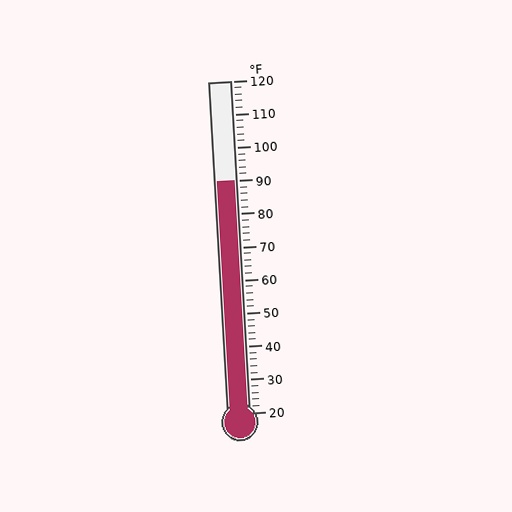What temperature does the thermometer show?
The thermometer shows approximately 90°F.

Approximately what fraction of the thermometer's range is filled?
The thermometer is filled to approximately 70% of its range.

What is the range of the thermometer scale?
The thermometer scale ranges from 20°F to 120°F.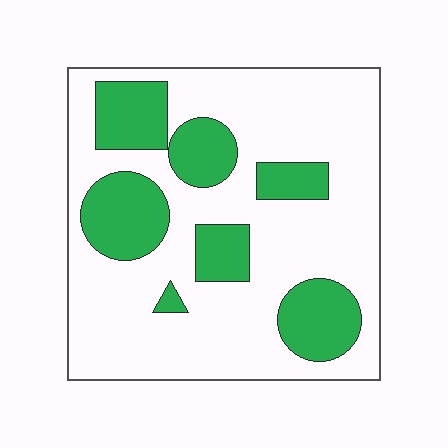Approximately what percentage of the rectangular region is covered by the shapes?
Approximately 30%.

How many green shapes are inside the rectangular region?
7.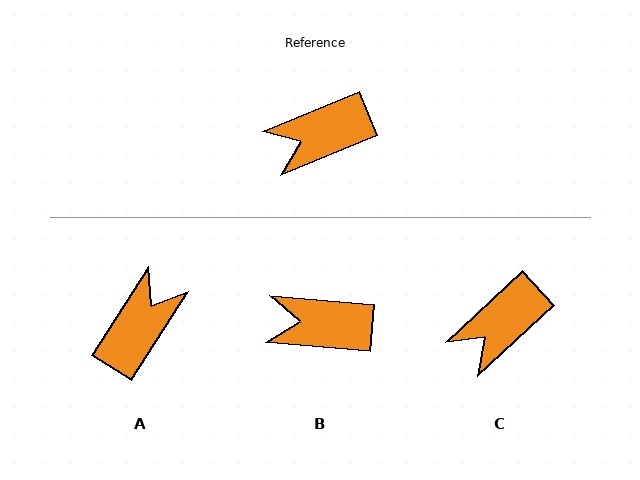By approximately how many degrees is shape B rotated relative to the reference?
Approximately 27 degrees clockwise.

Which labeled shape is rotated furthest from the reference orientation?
A, about 145 degrees away.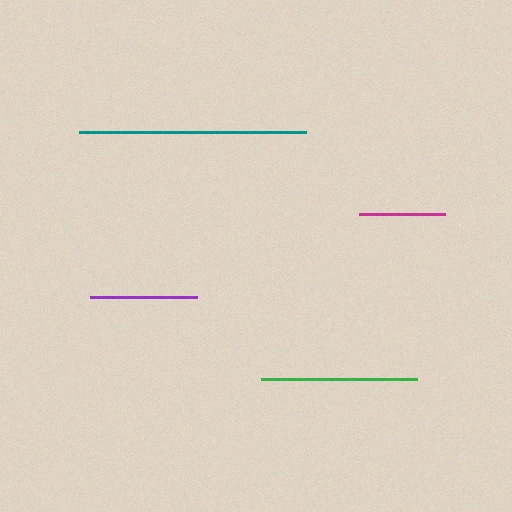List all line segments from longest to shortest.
From longest to shortest: teal, green, purple, magenta.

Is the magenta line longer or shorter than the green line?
The green line is longer than the magenta line.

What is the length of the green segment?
The green segment is approximately 156 pixels long.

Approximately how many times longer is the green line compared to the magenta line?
The green line is approximately 1.8 times the length of the magenta line.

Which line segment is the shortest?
The magenta line is the shortest at approximately 85 pixels.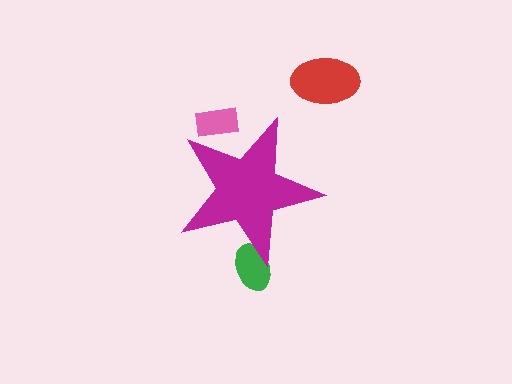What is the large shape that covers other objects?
A magenta star.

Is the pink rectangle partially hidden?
Yes, the pink rectangle is partially hidden behind the magenta star.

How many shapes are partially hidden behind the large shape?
2 shapes are partially hidden.